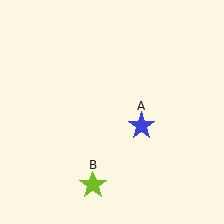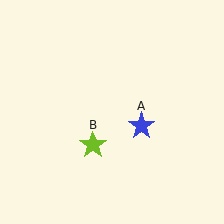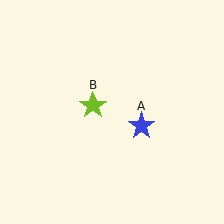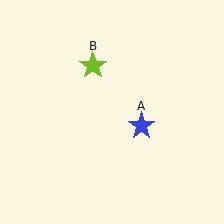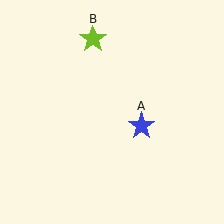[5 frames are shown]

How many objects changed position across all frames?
1 object changed position: lime star (object B).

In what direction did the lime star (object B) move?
The lime star (object B) moved up.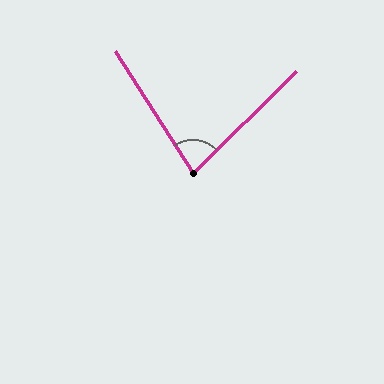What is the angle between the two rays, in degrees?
Approximately 78 degrees.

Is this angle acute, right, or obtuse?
It is acute.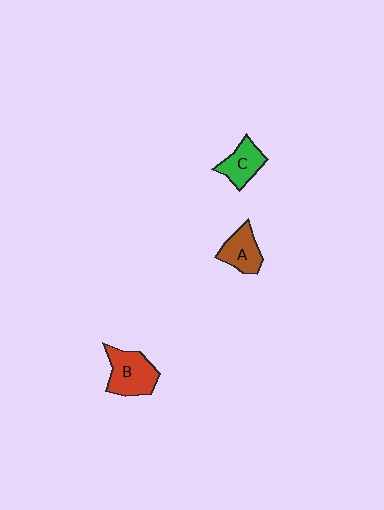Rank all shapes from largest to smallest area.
From largest to smallest: B (red), A (brown), C (green).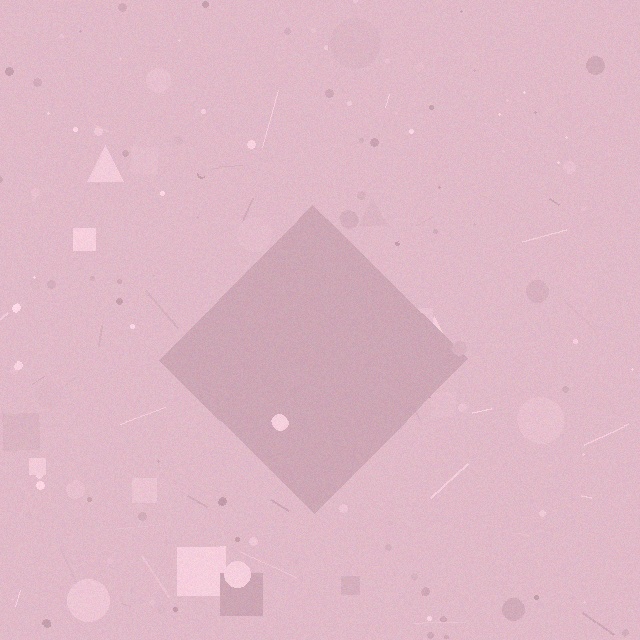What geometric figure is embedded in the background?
A diamond is embedded in the background.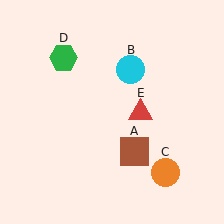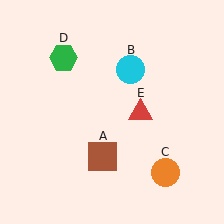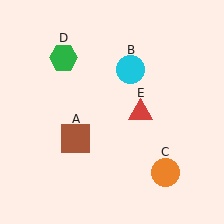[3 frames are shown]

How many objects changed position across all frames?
1 object changed position: brown square (object A).